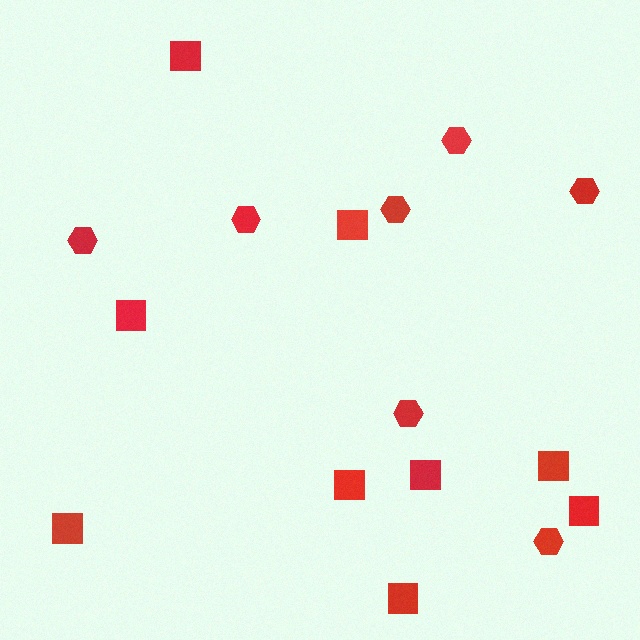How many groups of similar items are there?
There are 2 groups: one group of squares (9) and one group of hexagons (7).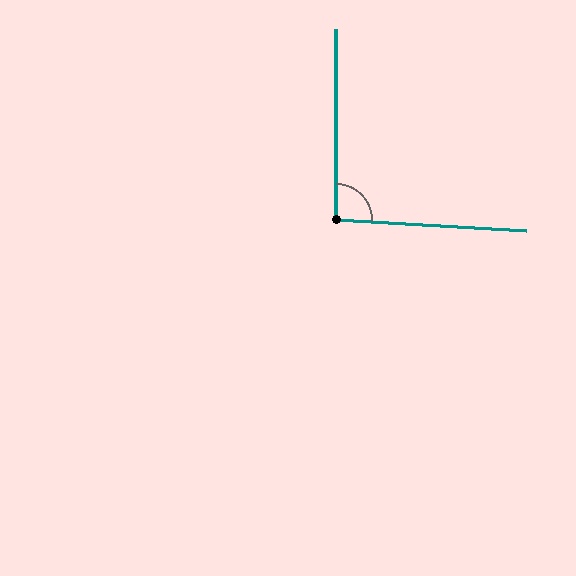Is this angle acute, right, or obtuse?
It is approximately a right angle.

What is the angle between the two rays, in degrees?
Approximately 93 degrees.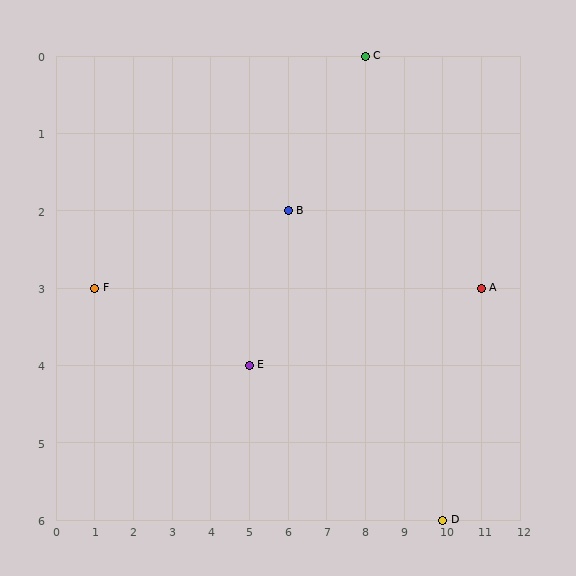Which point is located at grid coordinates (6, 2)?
Point B is at (6, 2).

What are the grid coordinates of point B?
Point B is at grid coordinates (6, 2).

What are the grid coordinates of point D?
Point D is at grid coordinates (10, 6).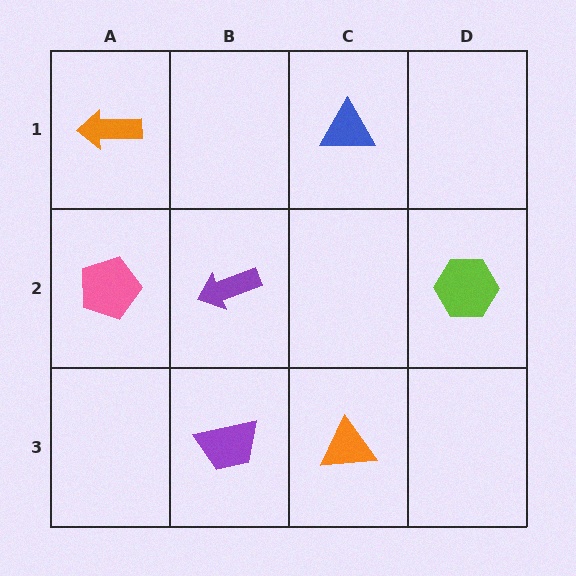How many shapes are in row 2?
3 shapes.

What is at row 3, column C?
An orange triangle.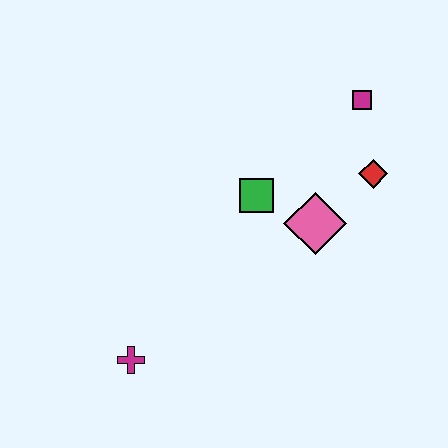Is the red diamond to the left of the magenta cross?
No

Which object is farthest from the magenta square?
The magenta cross is farthest from the magenta square.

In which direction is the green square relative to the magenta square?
The green square is to the left of the magenta square.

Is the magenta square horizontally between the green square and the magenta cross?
No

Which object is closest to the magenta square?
The red diamond is closest to the magenta square.